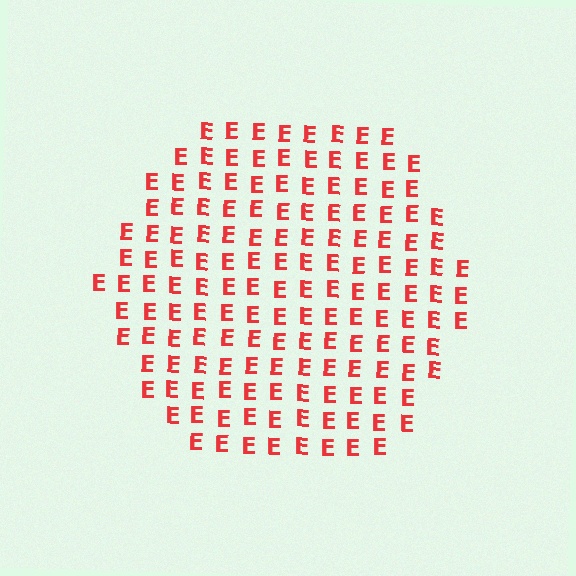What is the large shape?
The large shape is a hexagon.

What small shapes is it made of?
It is made of small letter E's.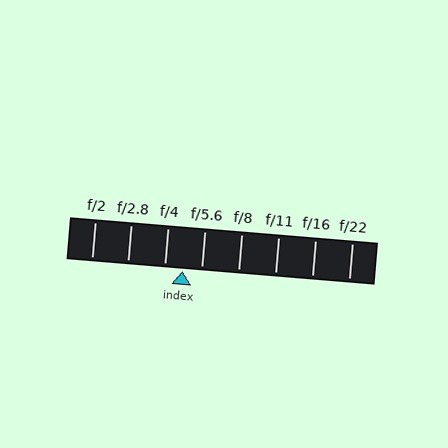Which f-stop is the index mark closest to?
The index mark is closest to f/4.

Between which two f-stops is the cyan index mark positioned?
The index mark is between f/4 and f/5.6.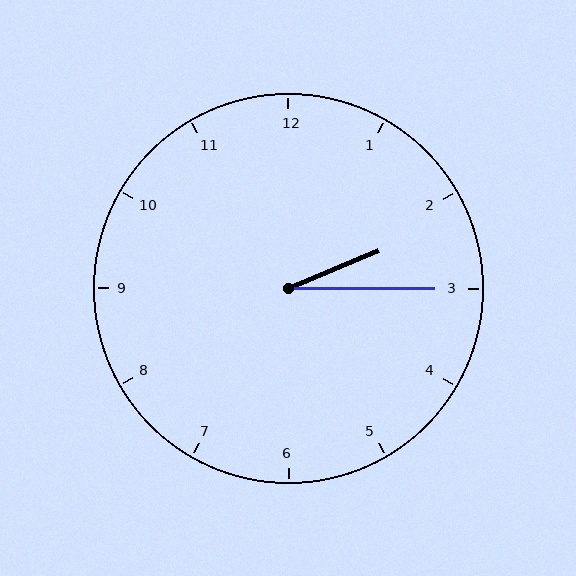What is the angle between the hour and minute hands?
Approximately 22 degrees.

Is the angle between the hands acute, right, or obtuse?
It is acute.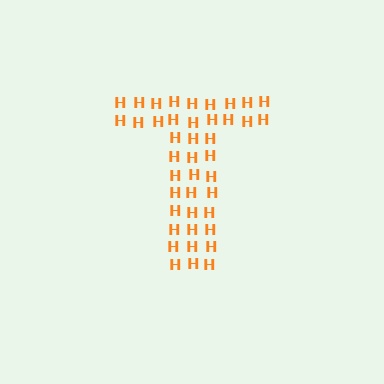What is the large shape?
The large shape is the letter T.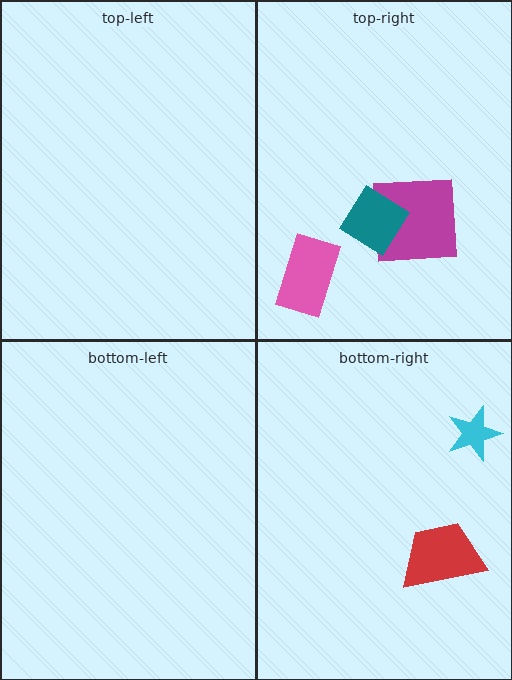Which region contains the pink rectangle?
The top-right region.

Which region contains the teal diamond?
The top-right region.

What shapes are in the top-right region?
The magenta square, the pink rectangle, the teal diamond.